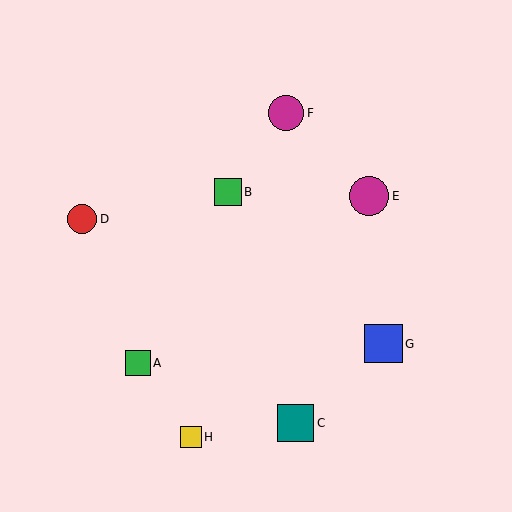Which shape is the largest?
The magenta circle (labeled E) is the largest.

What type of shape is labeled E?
Shape E is a magenta circle.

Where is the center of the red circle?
The center of the red circle is at (82, 219).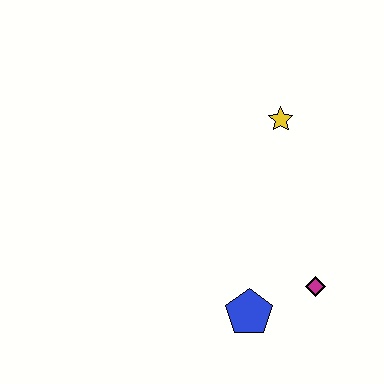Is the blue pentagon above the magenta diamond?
No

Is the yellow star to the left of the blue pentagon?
No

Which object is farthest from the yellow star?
The blue pentagon is farthest from the yellow star.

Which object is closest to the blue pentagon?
The magenta diamond is closest to the blue pentagon.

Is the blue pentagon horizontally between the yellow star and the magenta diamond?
No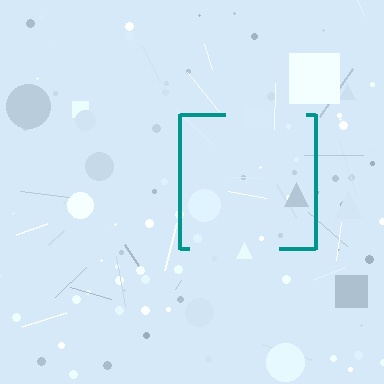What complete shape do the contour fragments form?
The contour fragments form a square.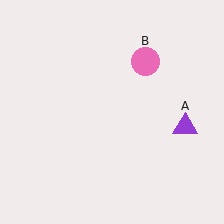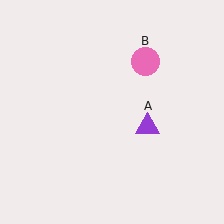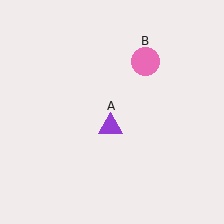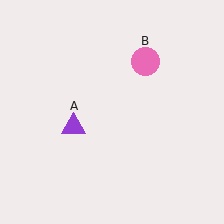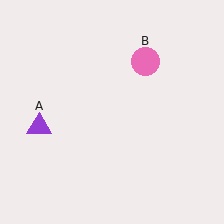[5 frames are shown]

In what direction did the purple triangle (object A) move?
The purple triangle (object A) moved left.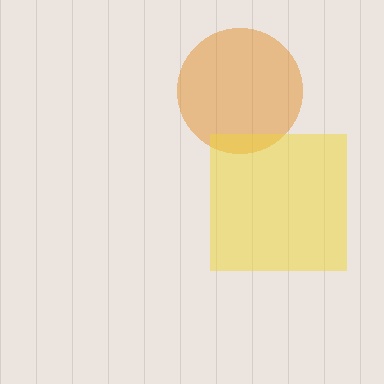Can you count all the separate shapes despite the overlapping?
Yes, there are 2 separate shapes.